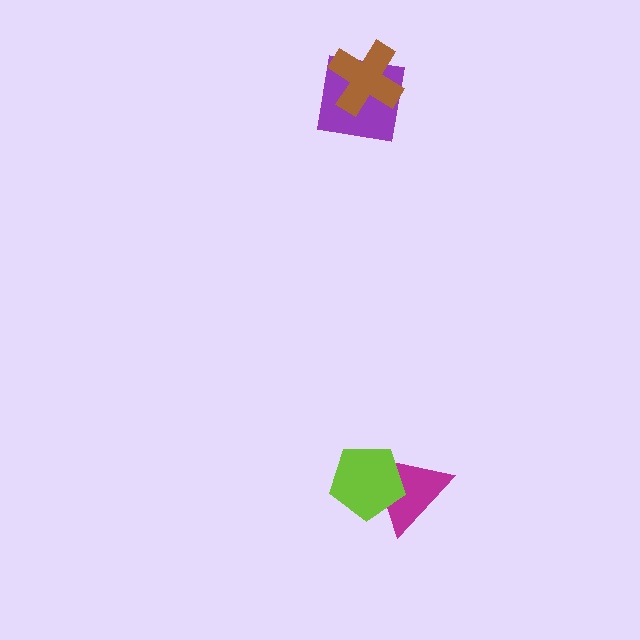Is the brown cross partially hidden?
No, no other shape covers it.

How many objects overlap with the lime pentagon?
1 object overlaps with the lime pentagon.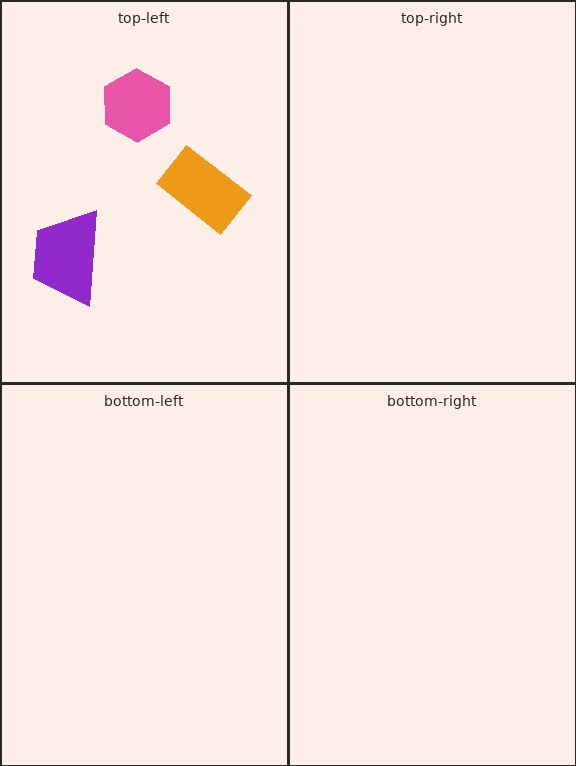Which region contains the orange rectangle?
The top-left region.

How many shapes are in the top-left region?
3.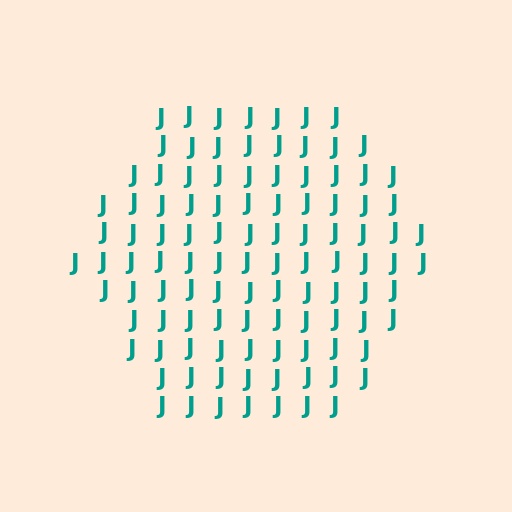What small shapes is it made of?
It is made of small letter J's.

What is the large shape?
The large shape is a hexagon.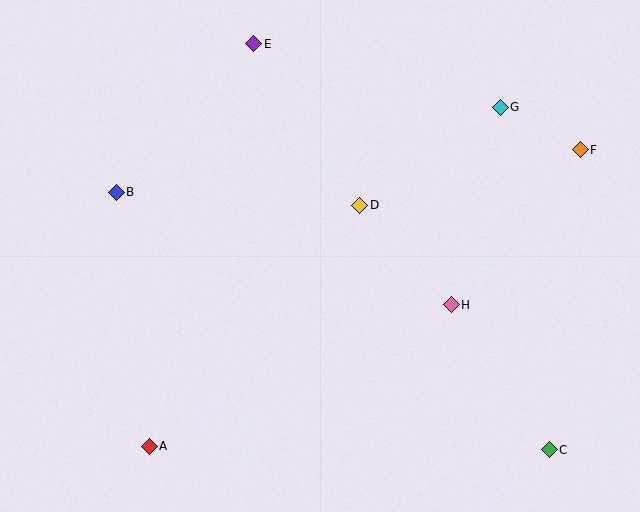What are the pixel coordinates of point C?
Point C is at (549, 450).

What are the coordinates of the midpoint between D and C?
The midpoint between D and C is at (455, 327).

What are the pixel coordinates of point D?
Point D is at (360, 205).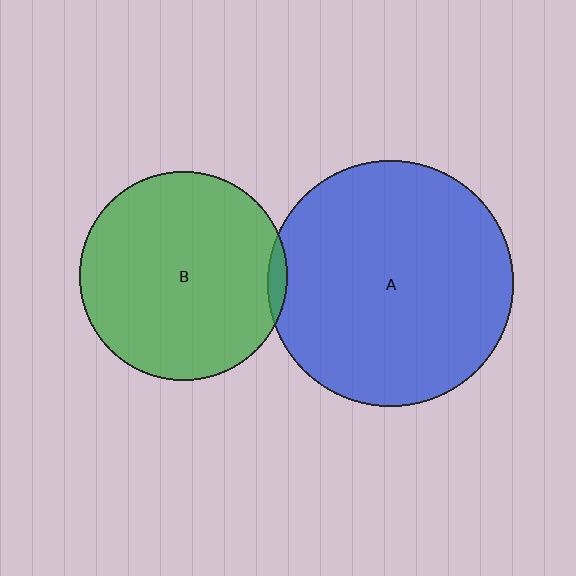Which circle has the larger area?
Circle A (blue).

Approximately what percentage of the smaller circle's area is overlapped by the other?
Approximately 5%.